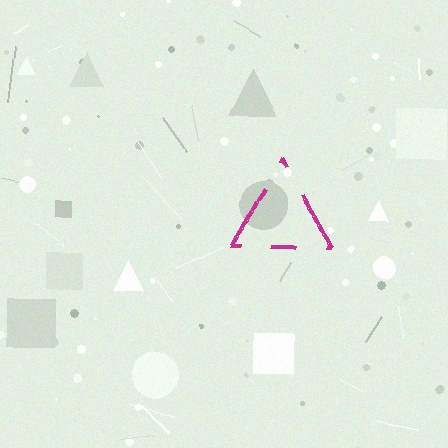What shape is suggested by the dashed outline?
The dashed outline suggests a triangle.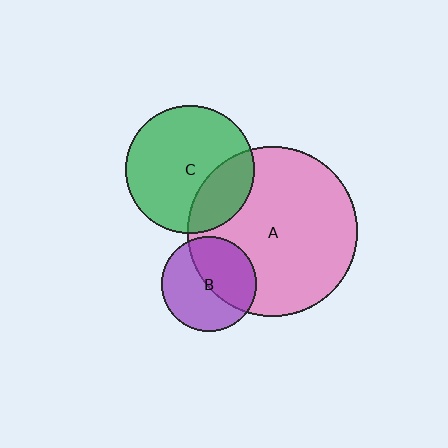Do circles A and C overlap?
Yes.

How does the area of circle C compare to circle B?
Approximately 1.8 times.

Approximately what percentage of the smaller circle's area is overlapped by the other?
Approximately 25%.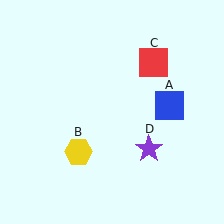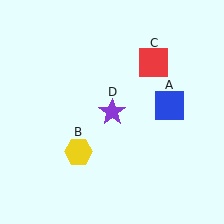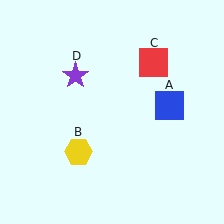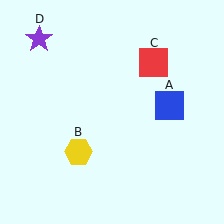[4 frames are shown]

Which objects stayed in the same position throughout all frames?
Blue square (object A) and yellow hexagon (object B) and red square (object C) remained stationary.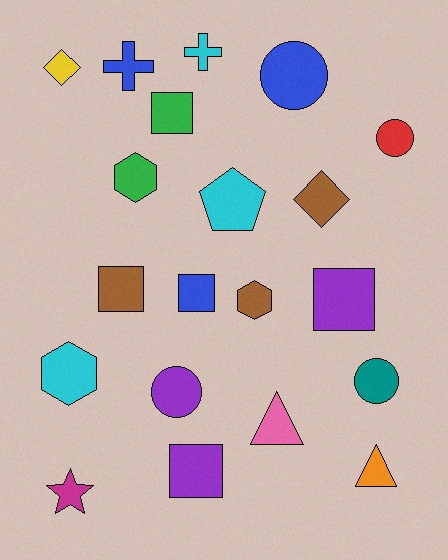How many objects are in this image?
There are 20 objects.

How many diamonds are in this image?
There are 2 diamonds.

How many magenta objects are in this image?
There is 1 magenta object.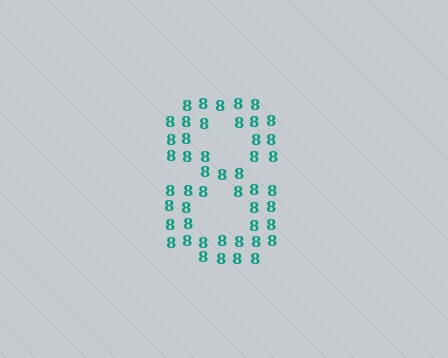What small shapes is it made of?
It is made of small digit 8's.